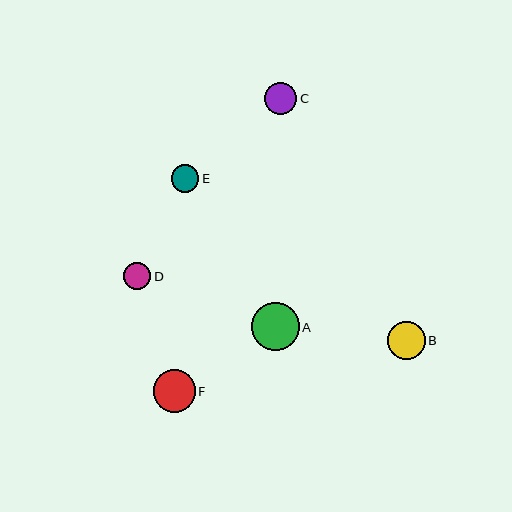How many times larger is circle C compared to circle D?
Circle C is approximately 1.2 times the size of circle D.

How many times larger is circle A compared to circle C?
Circle A is approximately 1.5 times the size of circle C.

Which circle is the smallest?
Circle E is the smallest with a size of approximately 27 pixels.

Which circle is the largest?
Circle A is the largest with a size of approximately 48 pixels.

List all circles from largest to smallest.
From largest to smallest: A, F, B, C, D, E.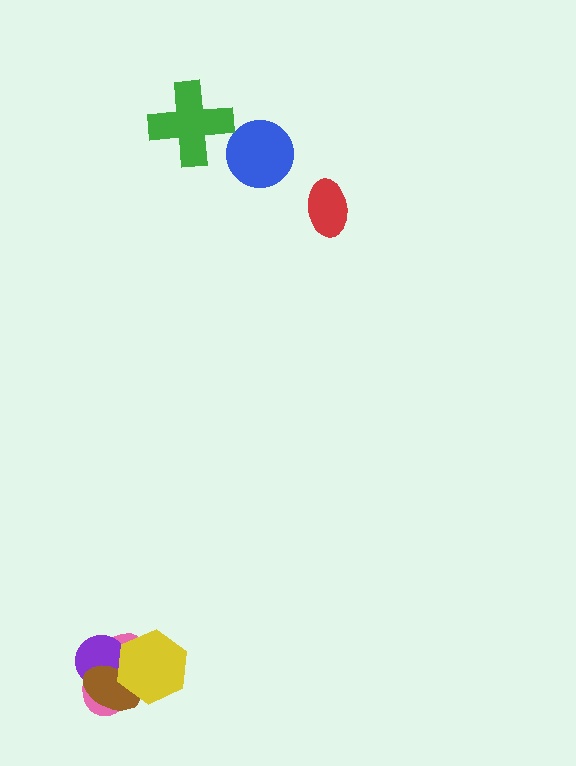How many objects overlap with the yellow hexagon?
3 objects overlap with the yellow hexagon.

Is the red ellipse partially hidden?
No, no other shape covers it.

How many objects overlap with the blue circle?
0 objects overlap with the blue circle.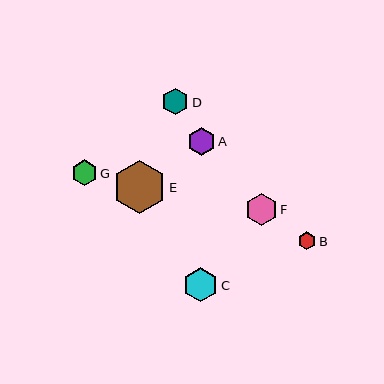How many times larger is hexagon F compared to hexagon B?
Hexagon F is approximately 1.8 times the size of hexagon B.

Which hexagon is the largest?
Hexagon E is the largest with a size of approximately 53 pixels.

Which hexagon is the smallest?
Hexagon B is the smallest with a size of approximately 18 pixels.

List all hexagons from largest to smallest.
From largest to smallest: E, C, F, A, D, G, B.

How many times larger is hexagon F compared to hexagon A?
Hexagon F is approximately 1.1 times the size of hexagon A.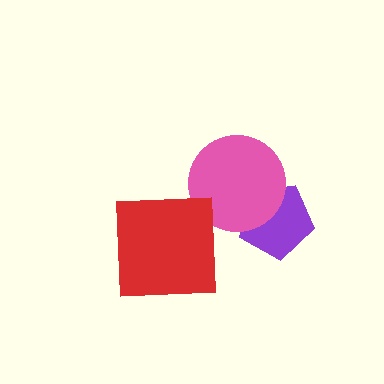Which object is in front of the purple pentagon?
The pink circle is in front of the purple pentagon.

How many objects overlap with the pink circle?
1 object overlaps with the pink circle.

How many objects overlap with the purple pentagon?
1 object overlaps with the purple pentagon.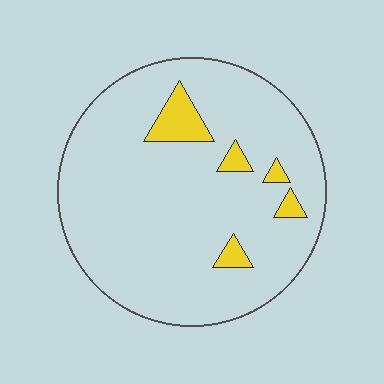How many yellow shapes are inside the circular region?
5.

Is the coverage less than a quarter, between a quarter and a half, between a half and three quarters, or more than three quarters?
Less than a quarter.